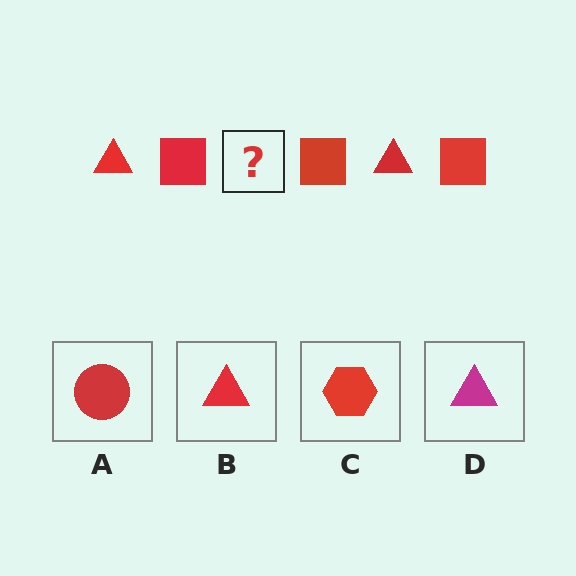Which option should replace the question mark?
Option B.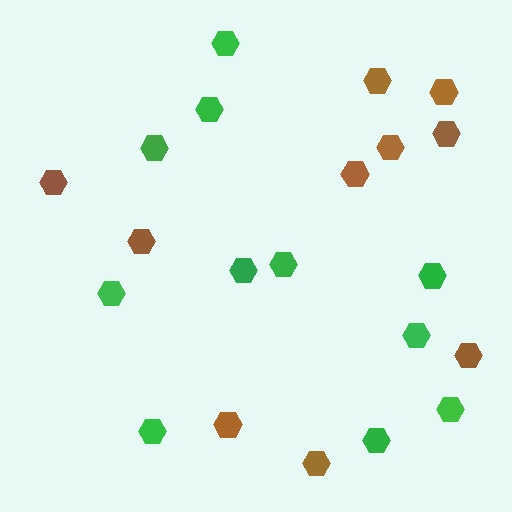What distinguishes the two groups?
There are 2 groups: one group of brown hexagons (10) and one group of green hexagons (11).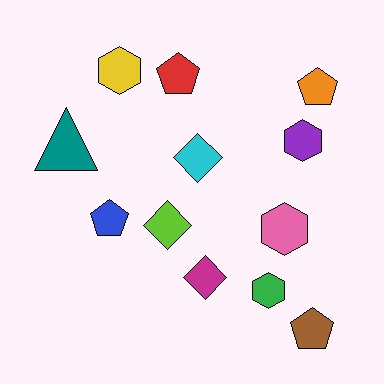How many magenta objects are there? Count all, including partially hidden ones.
There is 1 magenta object.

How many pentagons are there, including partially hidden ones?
There are 4 pentagons.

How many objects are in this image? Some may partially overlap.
There are 12 objects.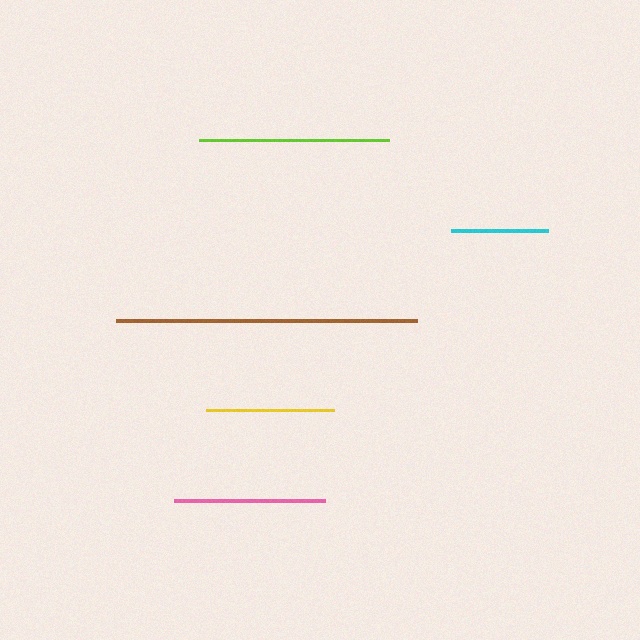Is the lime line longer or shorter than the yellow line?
The lime line is longer than the yellow line.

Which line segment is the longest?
The brown line is the longest at approximately 301 pixels.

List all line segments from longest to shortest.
From longest to shortest: brown, lime, pink, yellow, cyan.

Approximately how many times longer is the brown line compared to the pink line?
The brown line is approximately 2.0 times the length of the pink line.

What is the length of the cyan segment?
The cyan segment is approximately 97 pixels long.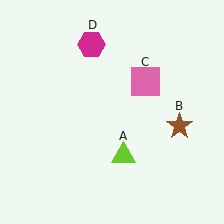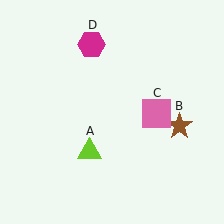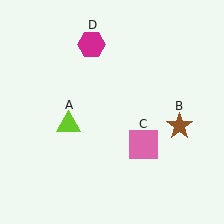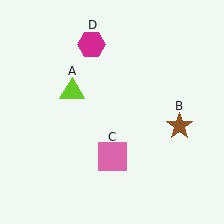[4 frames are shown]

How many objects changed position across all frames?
2 objects changed position: lime triangle (object A), pink square (object C).